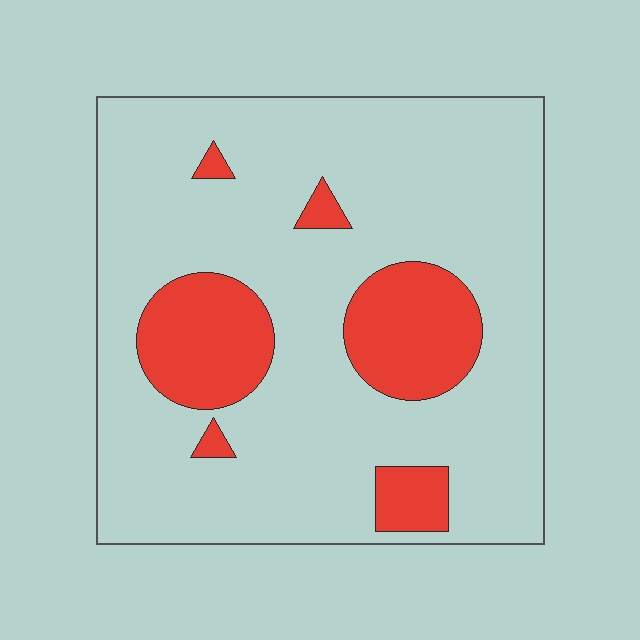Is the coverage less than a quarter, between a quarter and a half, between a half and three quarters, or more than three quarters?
Less than a quarter.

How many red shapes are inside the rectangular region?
6.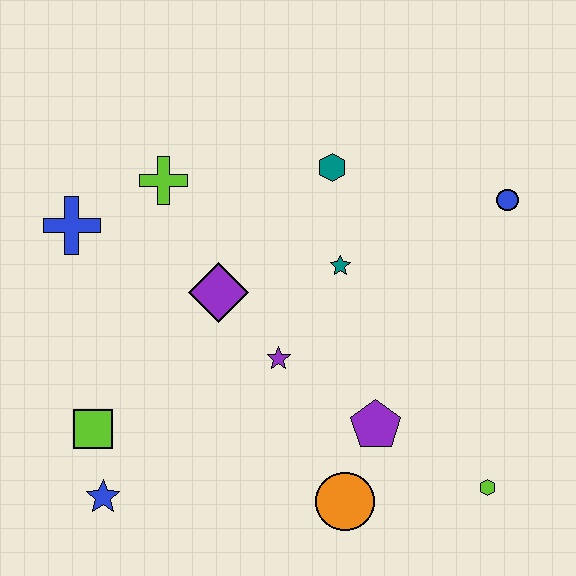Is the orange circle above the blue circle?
No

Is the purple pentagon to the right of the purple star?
Yes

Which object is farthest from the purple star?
The blue circle is farthest from the purple star.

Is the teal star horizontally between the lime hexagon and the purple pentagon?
No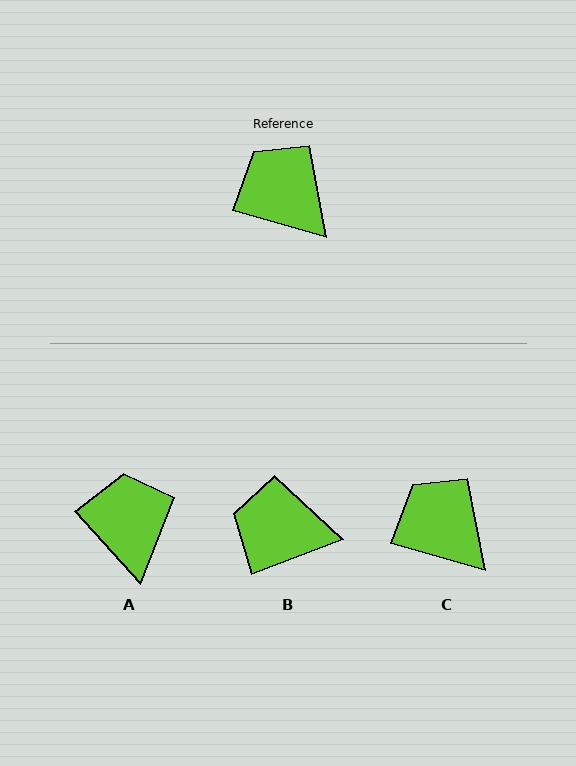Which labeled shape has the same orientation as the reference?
C.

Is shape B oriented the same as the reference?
No, it is off by about 36 degrees.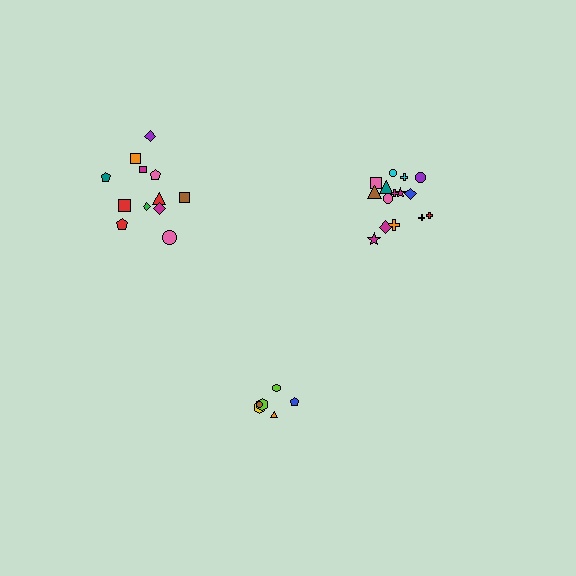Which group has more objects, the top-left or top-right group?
The top-right group.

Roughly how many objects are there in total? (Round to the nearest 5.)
Roughly 35 objects in total.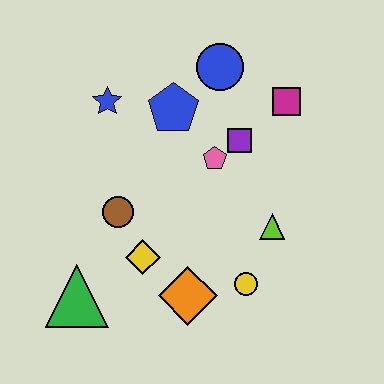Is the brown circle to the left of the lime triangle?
Yes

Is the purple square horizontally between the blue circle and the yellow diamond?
No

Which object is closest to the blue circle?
The blue pentagon is closest to the blue circle.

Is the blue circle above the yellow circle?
Yes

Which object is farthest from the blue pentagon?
The green triangle is farthest from the blue pentagon.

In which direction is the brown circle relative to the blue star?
The brown circle is below the blue star.